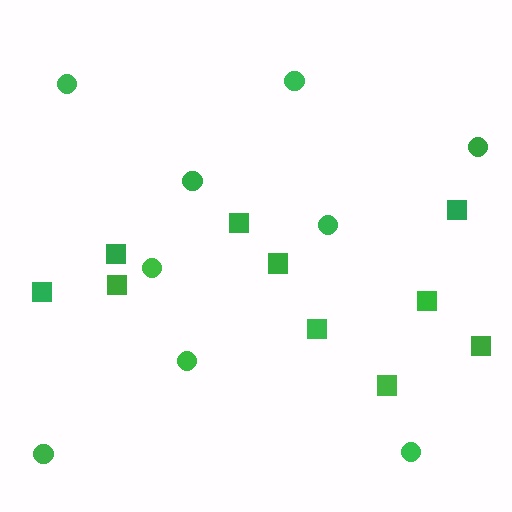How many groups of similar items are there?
There are 2 groups: one group of circles (9) and one group of squares (10).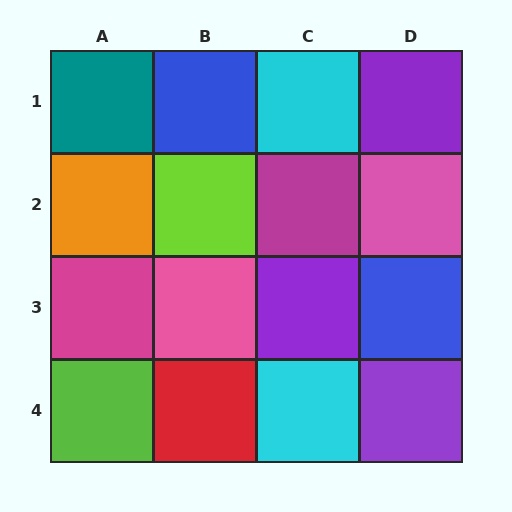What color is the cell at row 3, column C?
Purple.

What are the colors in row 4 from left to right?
Lime, red, cyan, purple.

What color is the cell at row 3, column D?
Blue.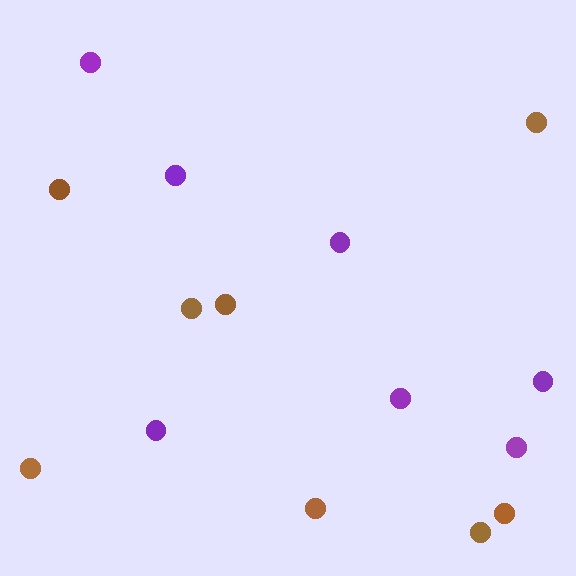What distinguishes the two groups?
There are 2 groups: one group of purple circles (7) and one group of brown circles (8).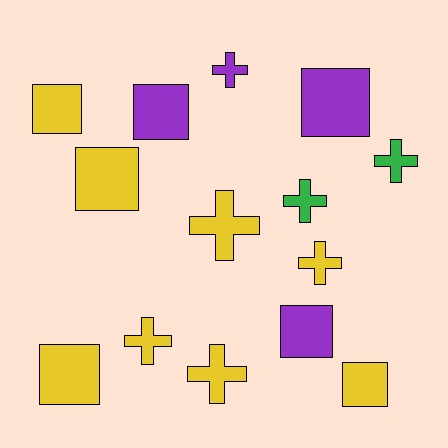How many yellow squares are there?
There are 4 yellow squares.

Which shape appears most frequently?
Square, with 7 objects.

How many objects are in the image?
There are 14 objects.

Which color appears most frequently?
Yellow, with 8 objects.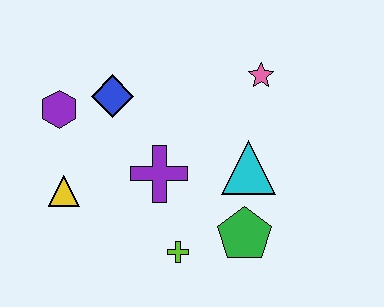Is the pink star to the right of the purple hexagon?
Yes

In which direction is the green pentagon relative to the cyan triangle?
The green pentagon is below the cyan triangle.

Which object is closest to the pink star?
The cyan triangle is closest to the pink star.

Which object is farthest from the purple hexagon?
The green pentagon is farthest from the purple hexagon.